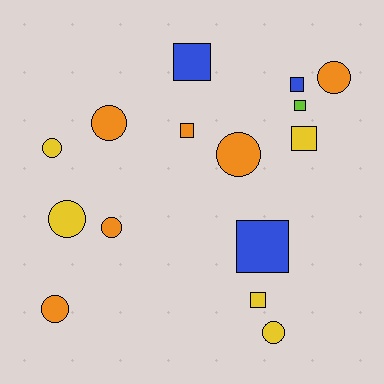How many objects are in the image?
There are 15 objects.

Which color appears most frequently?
Orange, with 6 objects.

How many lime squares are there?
There is 1 lime square.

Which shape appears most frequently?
Circle, with 8 objects.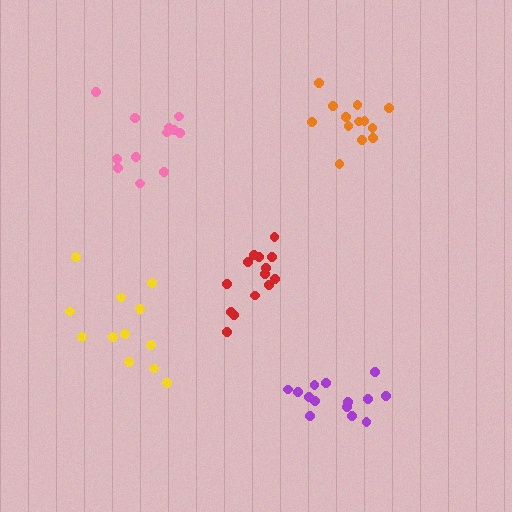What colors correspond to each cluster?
The clusters are colored: purple, orange, yellow, red, pink.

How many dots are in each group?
Group 1: 14 dots, Group 2: 13 dots, Group 3: 12 dots, Group 4: 14 dots, Group 5: 12 dots (65 total).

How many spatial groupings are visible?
There are 5 spatial groupings.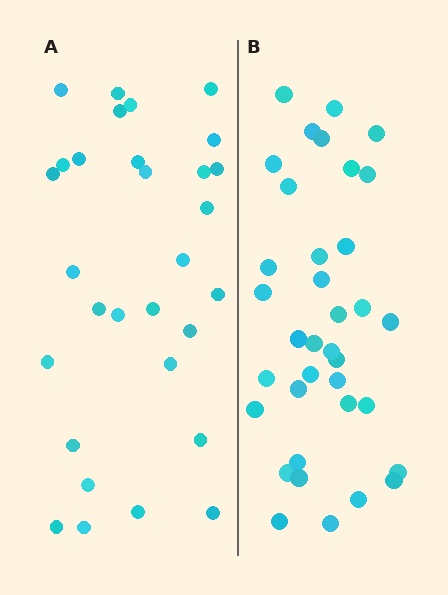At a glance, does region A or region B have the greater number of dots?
Region B (the right region) has more dots.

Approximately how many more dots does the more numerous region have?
Region B has about 6 more dots than region A.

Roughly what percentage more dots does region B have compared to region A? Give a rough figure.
About 20% more.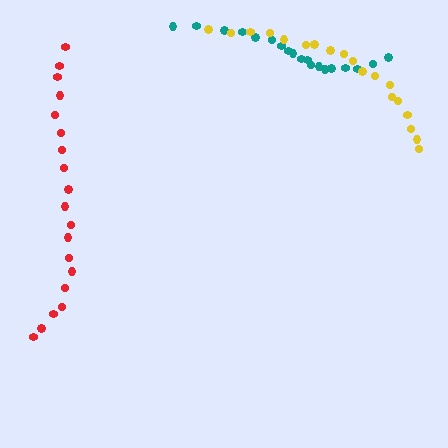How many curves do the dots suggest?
There are 3 distinct paths.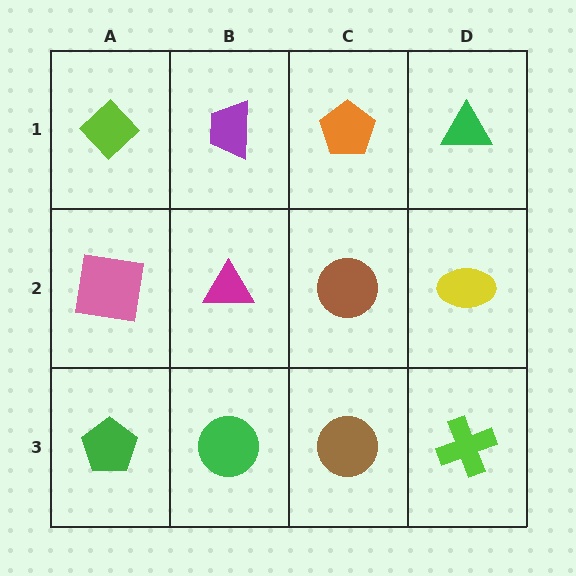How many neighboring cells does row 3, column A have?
2.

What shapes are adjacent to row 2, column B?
A purple trapezoid (row 1, column B), a green circle (row 3, column B), a pink square (row 2, column A), a brown circle (row 2, column C).